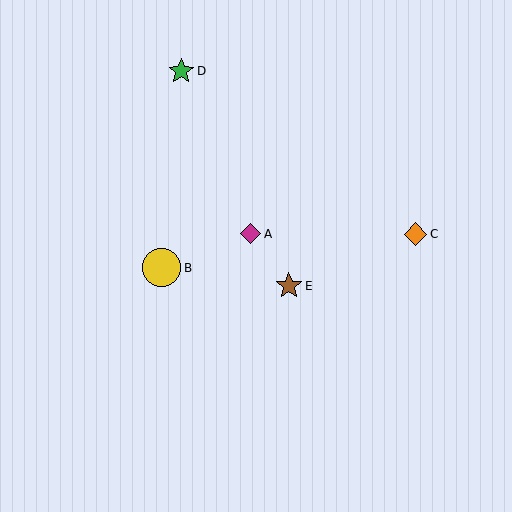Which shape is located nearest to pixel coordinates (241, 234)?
The magenta diamond (labeled A) at (251, 234) is nearest to that location.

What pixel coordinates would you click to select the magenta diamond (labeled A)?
Click at (251, 234) to select the magenta diamond A.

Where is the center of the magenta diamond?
The center of the magenta diamond is at (251, 234).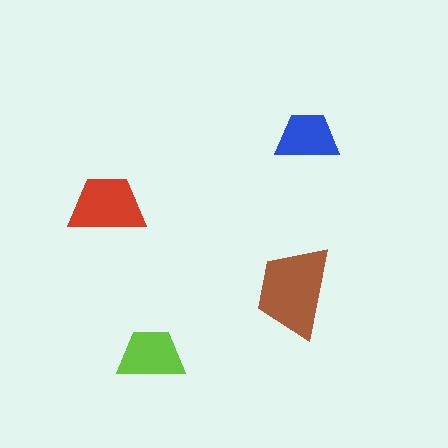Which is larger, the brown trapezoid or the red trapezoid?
The brown one.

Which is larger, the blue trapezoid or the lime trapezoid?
The lime one.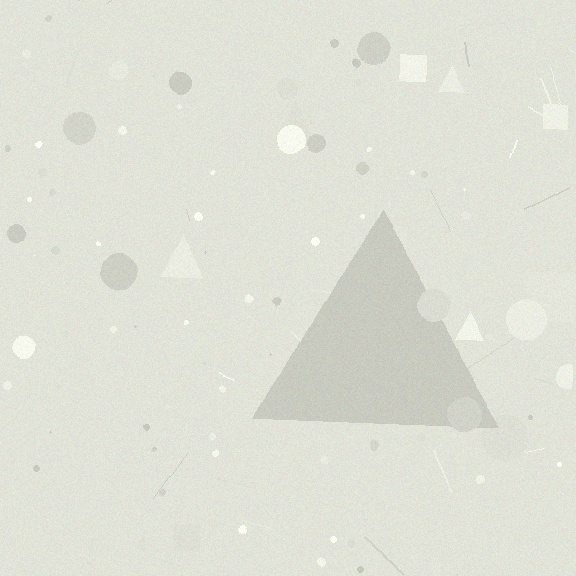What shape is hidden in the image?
A triangle is hidden in the image.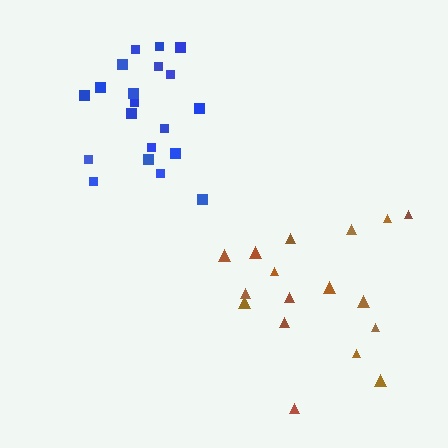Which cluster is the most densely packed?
Blue.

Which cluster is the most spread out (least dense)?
Brown.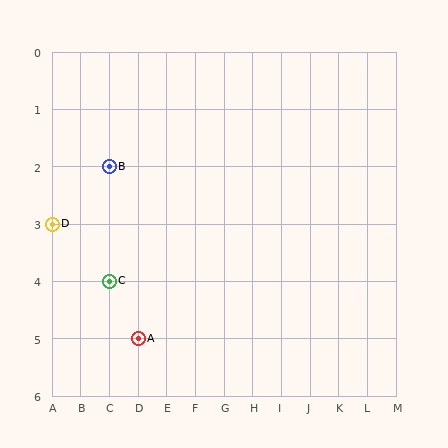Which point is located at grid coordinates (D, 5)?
Point A is at (D, 5).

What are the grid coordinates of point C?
Point C is at grid coordinates (C, 4).